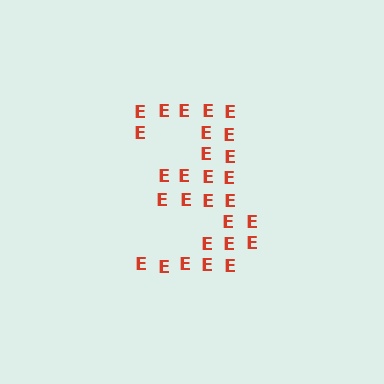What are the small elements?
The small elements are letter E's.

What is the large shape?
The large shape is the digit 3.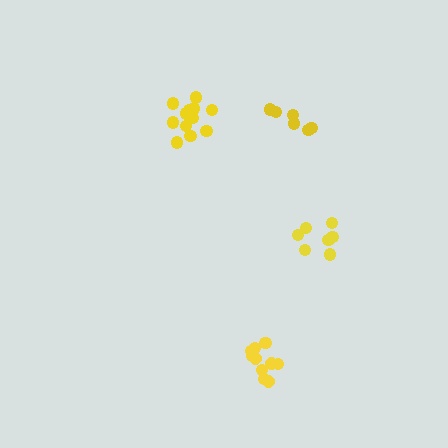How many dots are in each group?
Group 1: 6 dots, Group 2: 7 dots, Group 3: 12 dots, Group 4: 10 dots (35 total).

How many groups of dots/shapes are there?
There are 4 groups.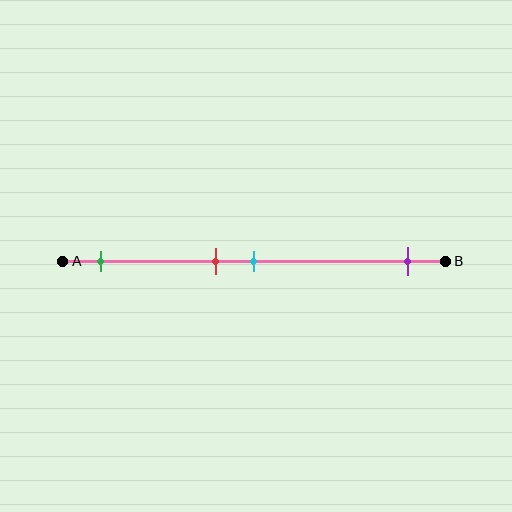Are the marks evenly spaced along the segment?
No, the marks are not evenly spaced.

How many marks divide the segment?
There are 4 marks dividing the segment.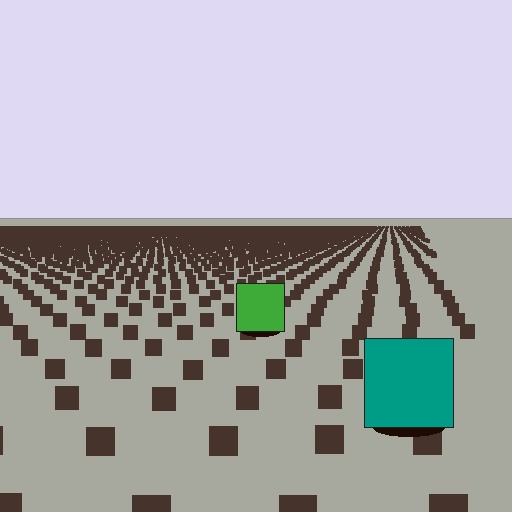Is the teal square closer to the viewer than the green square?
Yes. The teal square is closer — you can tell from the texture gradient: the ground texture is coarser near it.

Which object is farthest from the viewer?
The green square is farthest from the viewer. It appears smaller and the ground texture around it is denser.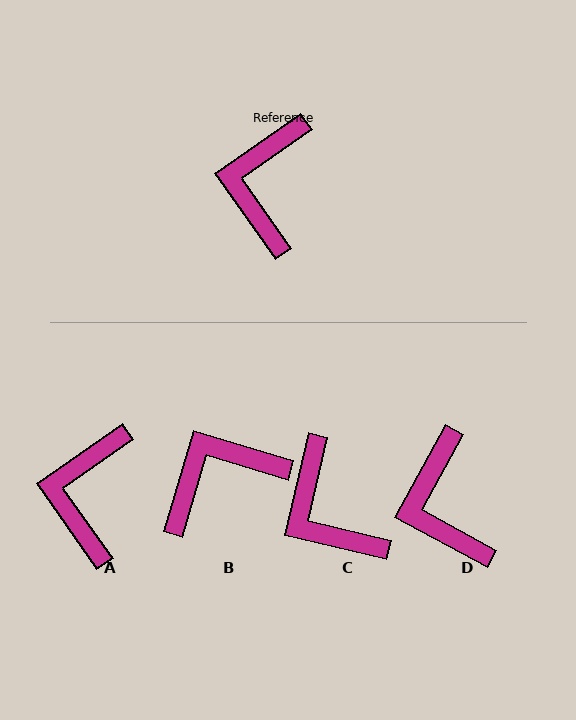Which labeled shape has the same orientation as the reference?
A.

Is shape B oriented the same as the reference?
No, it is off by about 52 degrees.